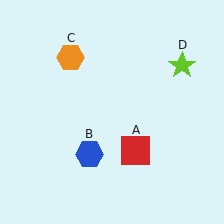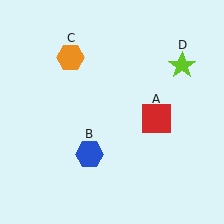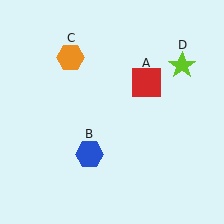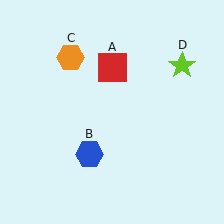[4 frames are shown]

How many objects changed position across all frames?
1 object changed position: red square (object A).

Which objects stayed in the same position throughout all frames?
Blue hexagon (object B) and orange hexagon (object C) and lime star (object D) remained stationary.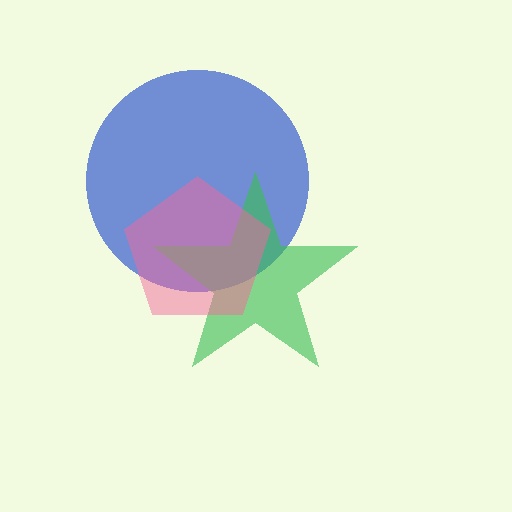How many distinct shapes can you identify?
There are 3 distinct shapes: a blue circle, a green star, a pink pentagon.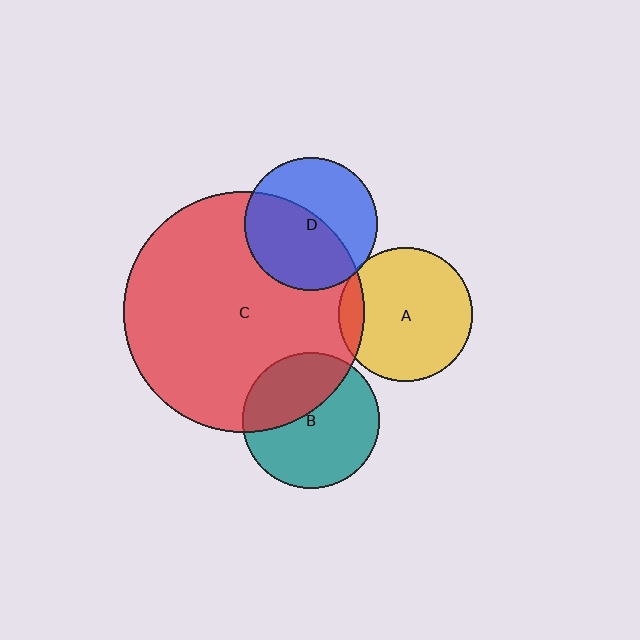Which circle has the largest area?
Circle C (red).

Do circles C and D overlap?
Yes.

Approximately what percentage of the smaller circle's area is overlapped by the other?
Approximately 55%.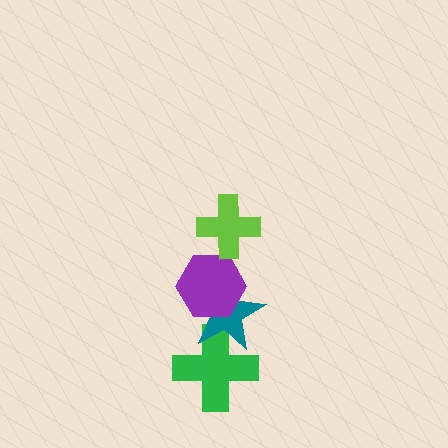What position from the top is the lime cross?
The lime cross is 1st from the top.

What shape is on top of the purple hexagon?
The lime cross is on top of the purple hexagon.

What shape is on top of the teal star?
The purple hexagon is on top of the teal star.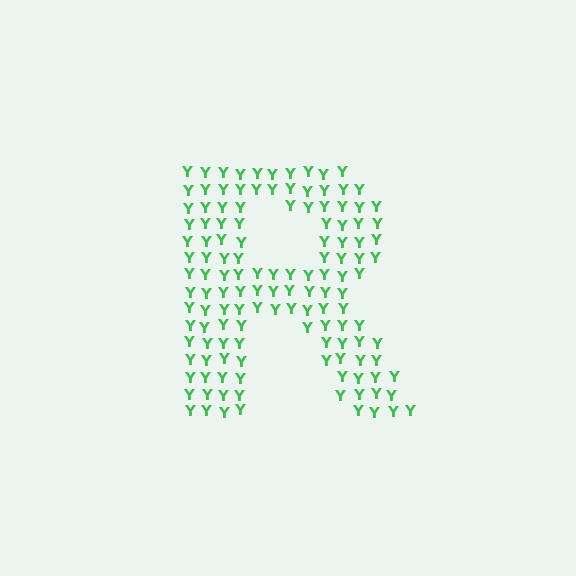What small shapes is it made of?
It is made of small letter Y's.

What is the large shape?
The large shape is the letter R.